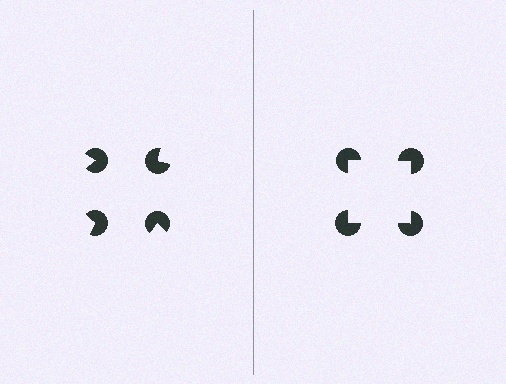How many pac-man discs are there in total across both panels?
8 — 4 on each side.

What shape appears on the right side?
An illusory square.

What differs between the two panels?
The pac-man discs are positioned identically on both sides; only the wedge orientations differ. On the right they align to a square; on the left they are misaligned.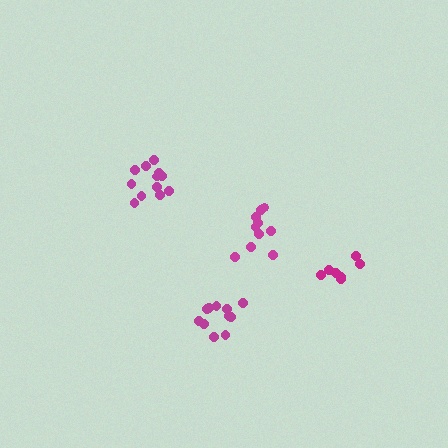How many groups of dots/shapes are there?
There are 4 groups.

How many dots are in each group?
Group 1: 12 dots, Group 2: 10 dots, Group 3: 7 dots, Group 4: 12 dots (41 total).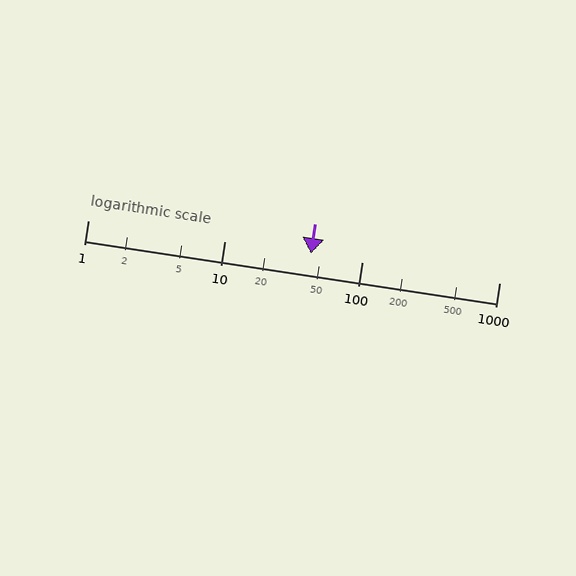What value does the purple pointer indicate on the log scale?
The pointer indicates approximately 42.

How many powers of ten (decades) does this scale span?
The scale spans 3 decades, from 1 to 1000.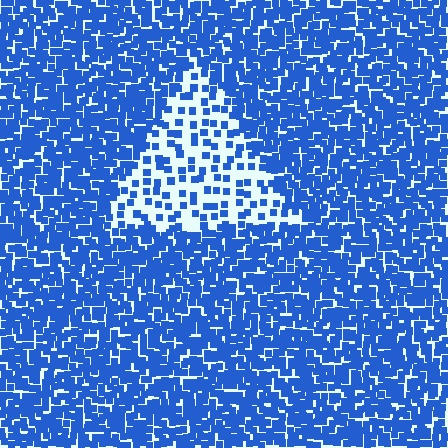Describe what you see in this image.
The image contains small blue elements arranged at two different densities. A triangle-shaped region is visible where the elements are less densely packed than the surrounding area.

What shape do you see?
I see a triangle.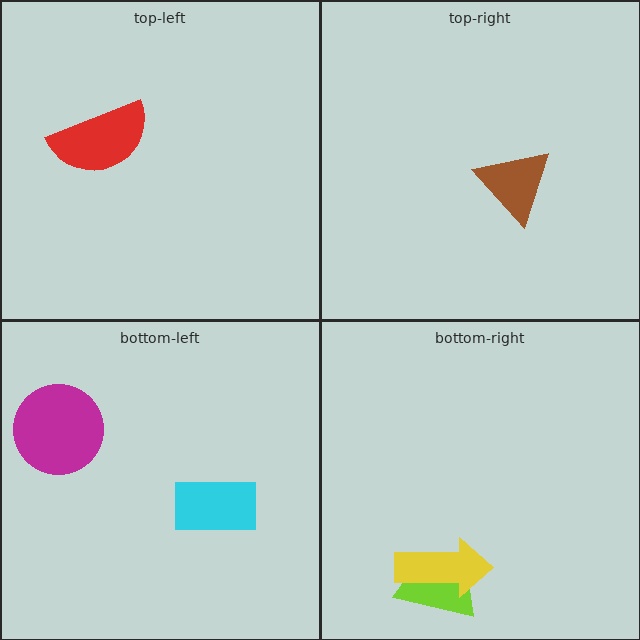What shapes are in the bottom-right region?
The lime trapezoid, the yellow arrow.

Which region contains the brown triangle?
The top-right region.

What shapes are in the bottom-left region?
The cyan rectangle, the magenta circle.